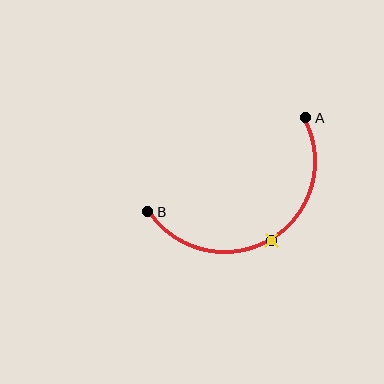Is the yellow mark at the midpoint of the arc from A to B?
Yes. The yellow mark lies on the arc at equal arc-length from both A and B — it is the arc midpoint.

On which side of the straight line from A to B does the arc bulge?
The arc bulges below the straight line connecting A and B.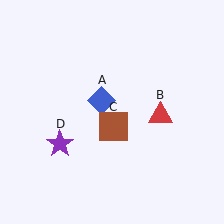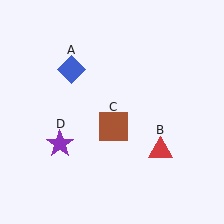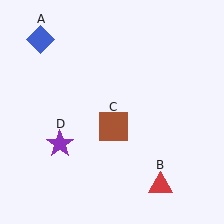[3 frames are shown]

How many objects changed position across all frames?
2 objects changed position: blue diamond (object A), red triangle (object B).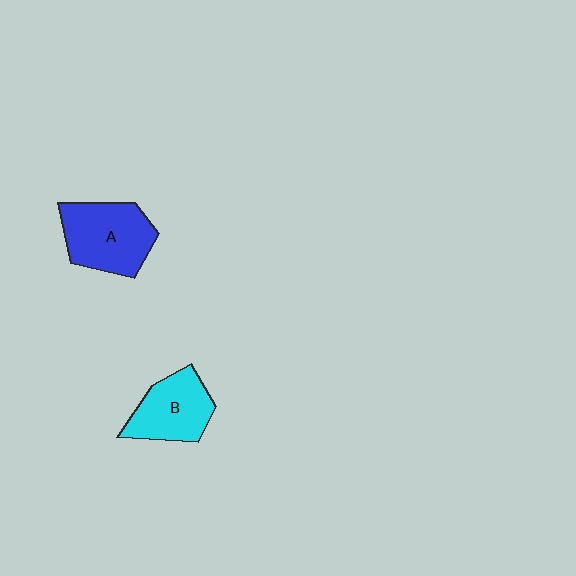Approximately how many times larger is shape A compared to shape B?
Approximately 1.2 times.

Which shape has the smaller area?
Shape B (cyan).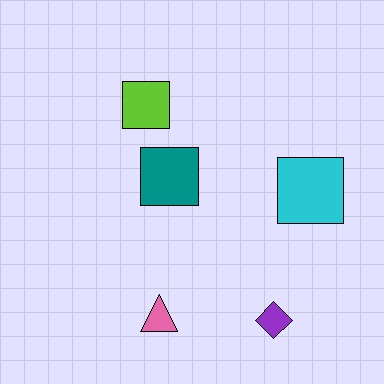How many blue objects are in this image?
There are no blue objects.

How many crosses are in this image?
There are no crosses.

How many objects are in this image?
There are 5 objects.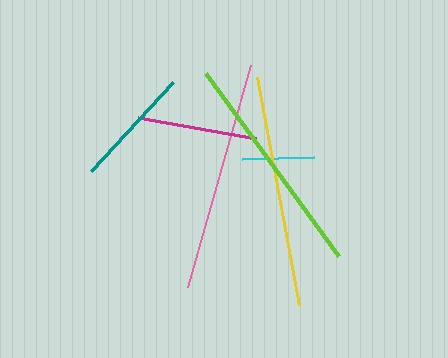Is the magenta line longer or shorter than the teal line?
The teal line is longer than the magenta line.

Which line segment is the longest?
The yellow line is the longest at approximately 231 pixels.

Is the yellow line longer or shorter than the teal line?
The yellow line is longer than the teal line.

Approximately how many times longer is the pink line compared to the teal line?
The pink line is approximately 1.9 times the length of the teal line.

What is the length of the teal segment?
The teal segment is approximately 121 pixels long.